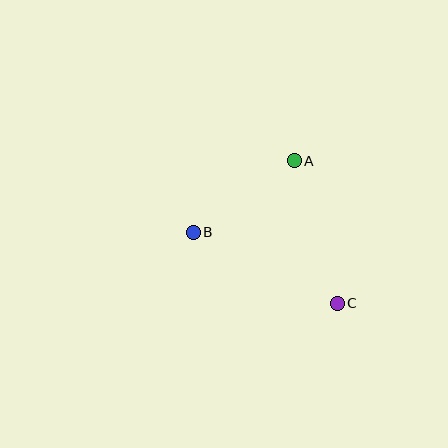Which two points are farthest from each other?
Points B and C are farthest from each other.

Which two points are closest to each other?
Points A and B are closest to each other.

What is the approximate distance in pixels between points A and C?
The distance between A and C is approximately 149 pixels.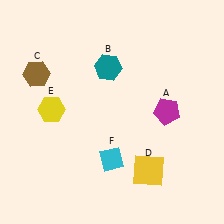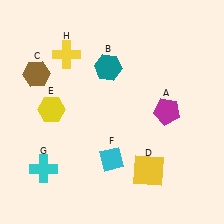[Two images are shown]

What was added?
A cyan cross (G), a yellow cross (H) were added in Image 2.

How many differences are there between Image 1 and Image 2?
There are 2 differences between the two images.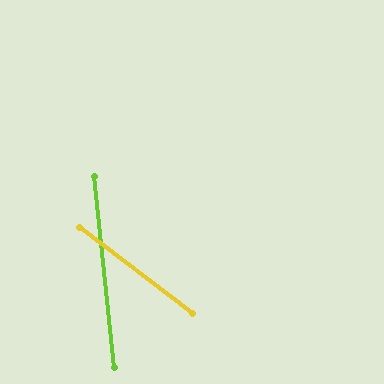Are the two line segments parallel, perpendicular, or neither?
Neither parallel nor perpendicular — they differ by about 47°.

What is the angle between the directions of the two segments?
Approximately 47 degrees.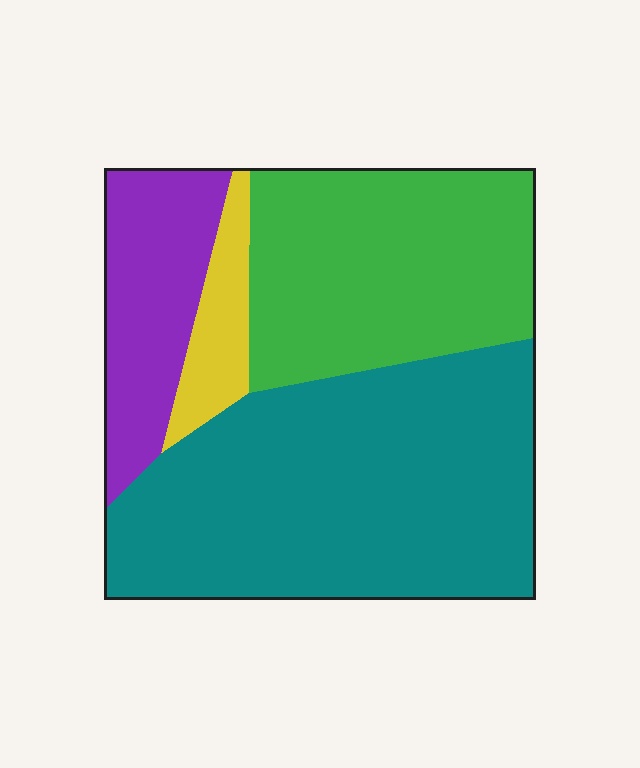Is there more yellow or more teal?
Teal.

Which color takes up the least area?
Yellow, at roughly 5%.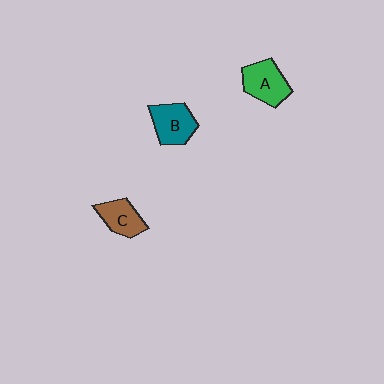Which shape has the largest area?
Shape A (green).